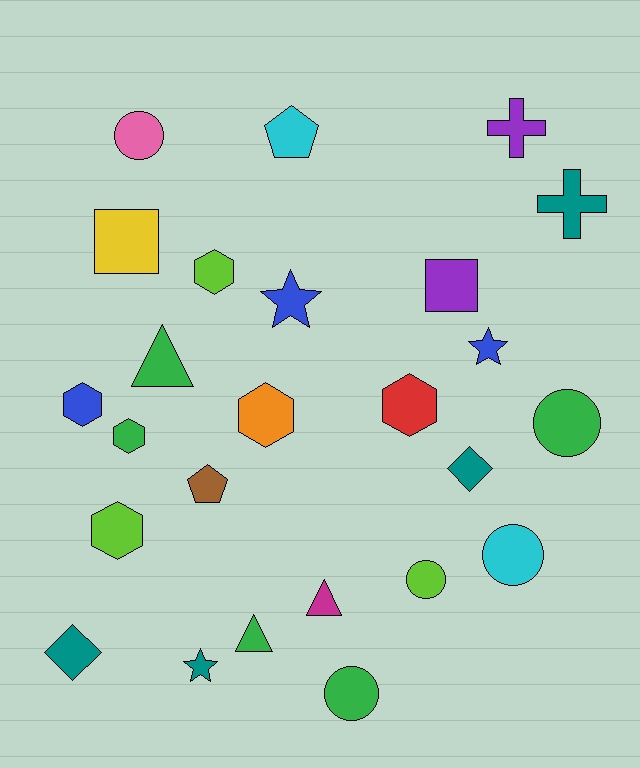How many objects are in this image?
There are 25 objects.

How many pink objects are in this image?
There is 1 pink object.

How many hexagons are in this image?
There are 6 hexagons.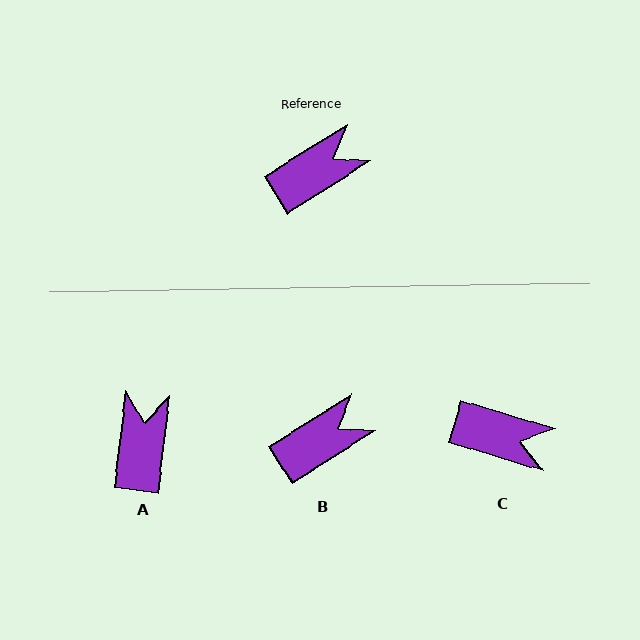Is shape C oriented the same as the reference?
No, it is off by about 50 degrees.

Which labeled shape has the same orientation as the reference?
B.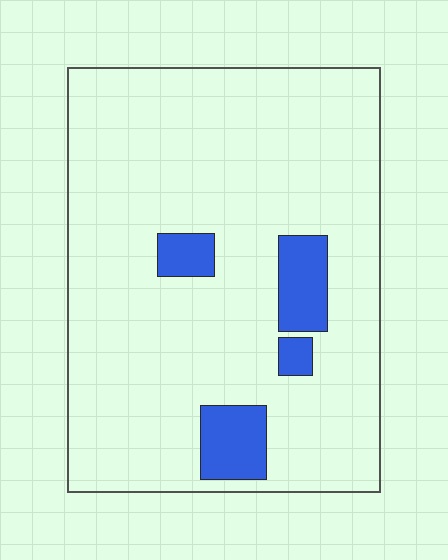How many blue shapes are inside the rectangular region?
4.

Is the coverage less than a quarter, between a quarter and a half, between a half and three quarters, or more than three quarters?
Less than a quarter.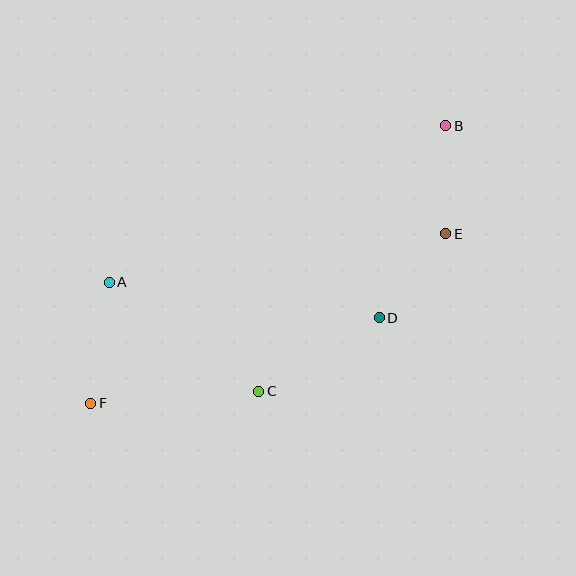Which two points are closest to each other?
Points D and E are closest to each other.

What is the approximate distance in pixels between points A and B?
The distance between A and B is approximately 371 pixels.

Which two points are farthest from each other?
Points B and F are farthest from each other.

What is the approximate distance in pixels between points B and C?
The distance between B and C is approximately 325 pixels.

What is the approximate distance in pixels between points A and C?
The distance between A and C is approximately 185 pixels.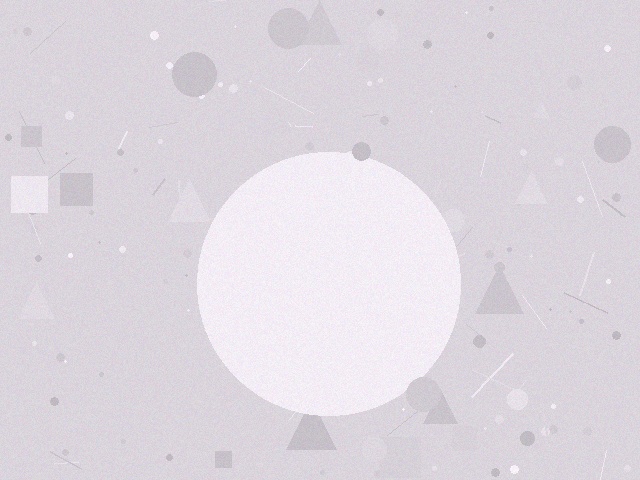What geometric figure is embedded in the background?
A circle is embedded in the background.